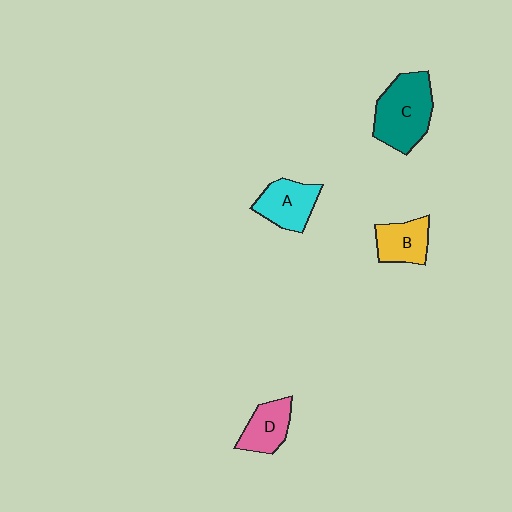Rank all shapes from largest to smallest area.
From largest to smallest: C (teal), A (cyan), B (yellow), D (pink).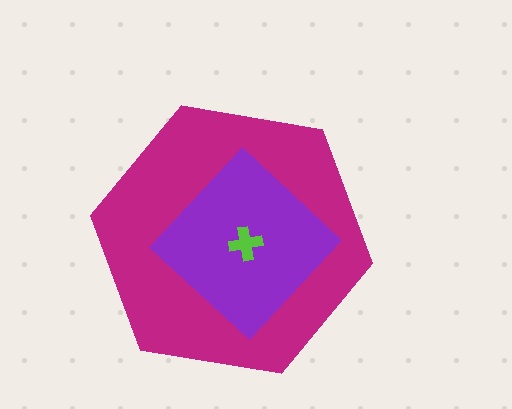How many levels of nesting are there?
3.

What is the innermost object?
The lime cross.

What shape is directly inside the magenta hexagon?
The purple diamond.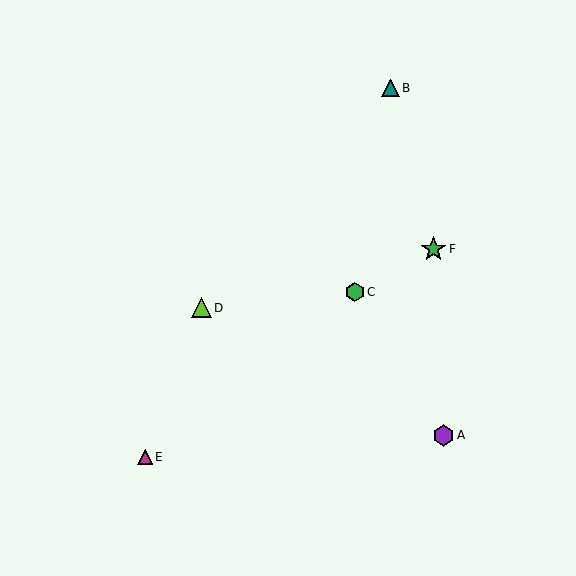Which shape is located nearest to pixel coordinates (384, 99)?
The teal triangle (labeled B) at (390, 88) is nearest to that location.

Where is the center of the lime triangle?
The center of the lime triangle is at (201, 308).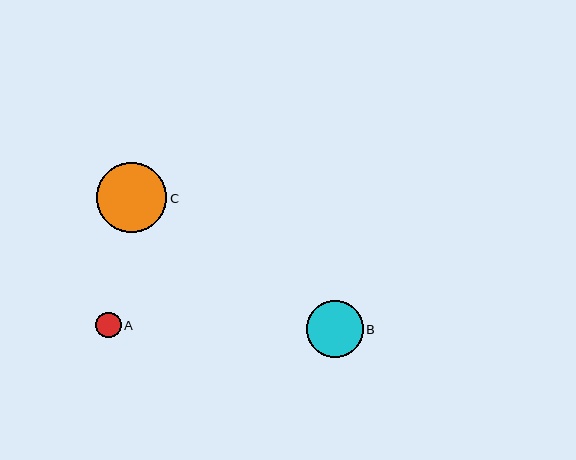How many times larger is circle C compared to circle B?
Circle C is approximately 1.2 times the size of circle B.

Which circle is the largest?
Circle C is the largest with a size of approximately 70 pixels.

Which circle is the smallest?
Circle A is the smallest with a size of approximately 25 pixels.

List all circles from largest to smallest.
From largest to smallest: C, B, A.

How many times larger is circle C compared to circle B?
Circle C is approximately 1.2 times the size of circle B.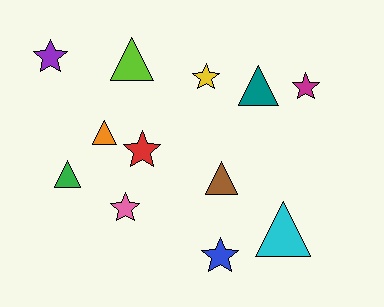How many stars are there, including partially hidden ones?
There are 6 stars.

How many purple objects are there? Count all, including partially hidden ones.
There is 1 purple object.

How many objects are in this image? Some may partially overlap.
There are 12 objects.